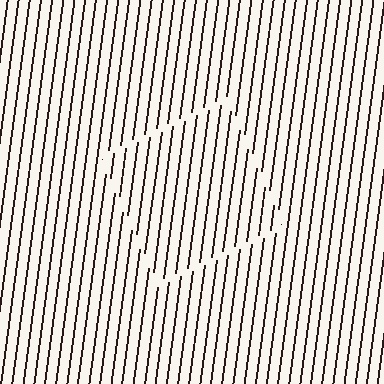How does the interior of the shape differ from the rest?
The interior of the shape contains the same grating, shifted by half a period — the contour is defined by the phase discontinuity where line-ends from the inner and outer gratings abut.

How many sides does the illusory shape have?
4 sides — the line-ends trace a square.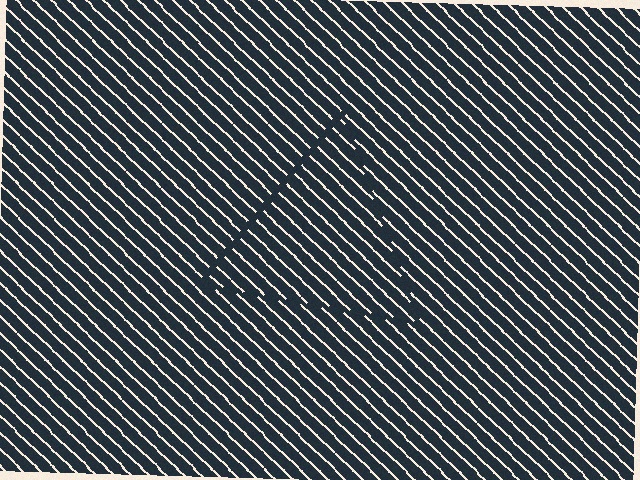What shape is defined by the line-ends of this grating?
An illusory triangle. The interior of the shape contains the same grating, shifted by half a period — the contour is defined by the phase discontinuity where line-ends from the inner and outer gratings abut.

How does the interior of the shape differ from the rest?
The interior of the shape contains the same grating, shifted by half a period — the contour is defined by the phase discontinuity where line-ends from the inner and outer gratings abut.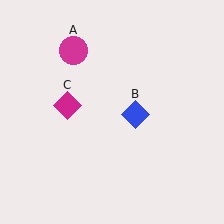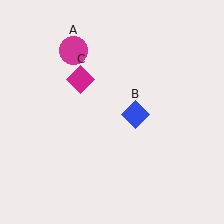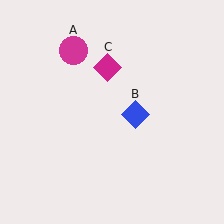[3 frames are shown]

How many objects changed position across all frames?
1 object changed position: magenta diamond (object C).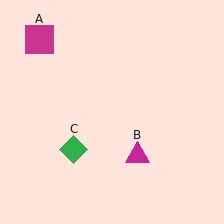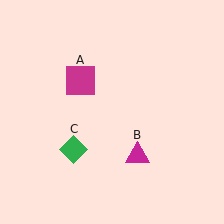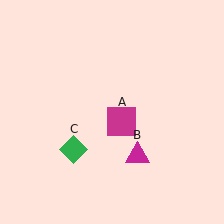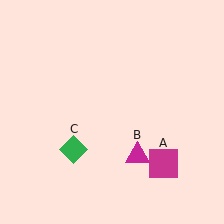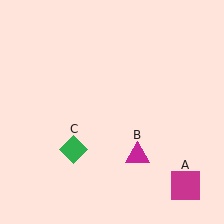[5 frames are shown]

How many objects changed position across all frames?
1 object changed position: magenta square (object A).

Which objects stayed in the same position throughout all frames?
Magenta triangle (object B) and green diamond (object C) remained stationary.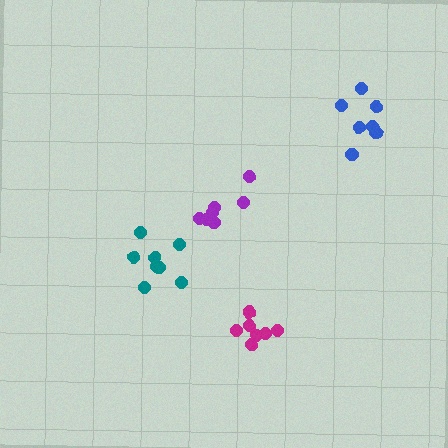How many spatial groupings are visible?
There are 4 spatial groupings.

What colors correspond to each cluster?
The clusters are colored: blue, teal, magenta, purple.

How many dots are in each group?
Group 1: 7 dots, Group 2: 8 dots, Group 3: 7 dots, Group 4: 7 dots (29 total).